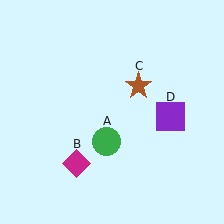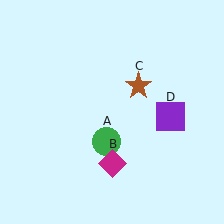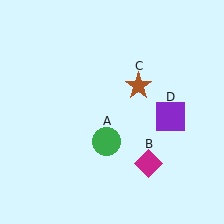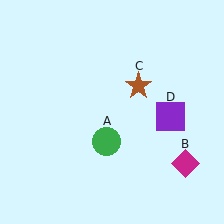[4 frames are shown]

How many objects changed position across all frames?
1 object changed position: magenta diamond (object B).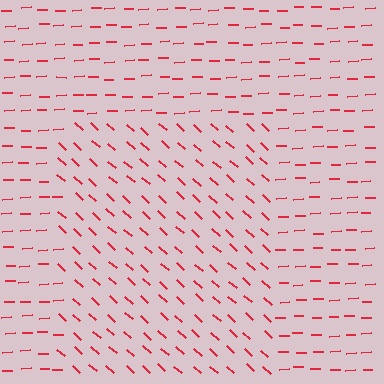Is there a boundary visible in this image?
Yes, there is a texture boundary formed by a change in line orientation.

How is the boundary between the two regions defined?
The boundary is defined purely by a change in line orientation (approximately 45 degrees difference). All lines are the same color and thickness.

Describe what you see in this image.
The image is filled with small red line segments. A rectangle region in the image has lines oriented differently from the surrounding lines, creating a visible texture boundary.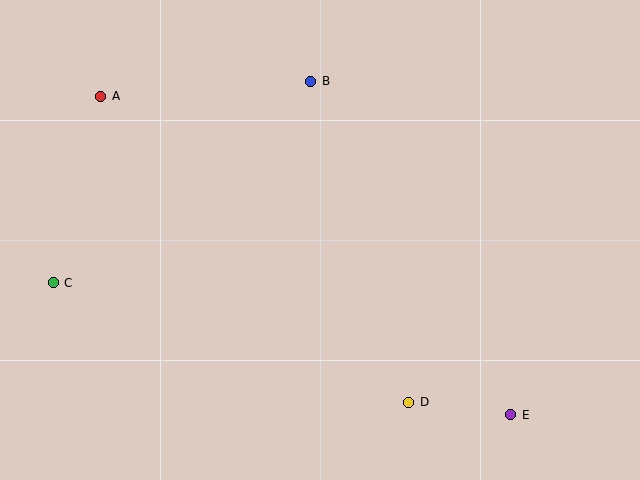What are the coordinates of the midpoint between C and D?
The midpoint between C and D is at (231, 343).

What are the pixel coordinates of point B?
Point B is at (311, 81).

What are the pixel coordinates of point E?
Point E is at (511, 415).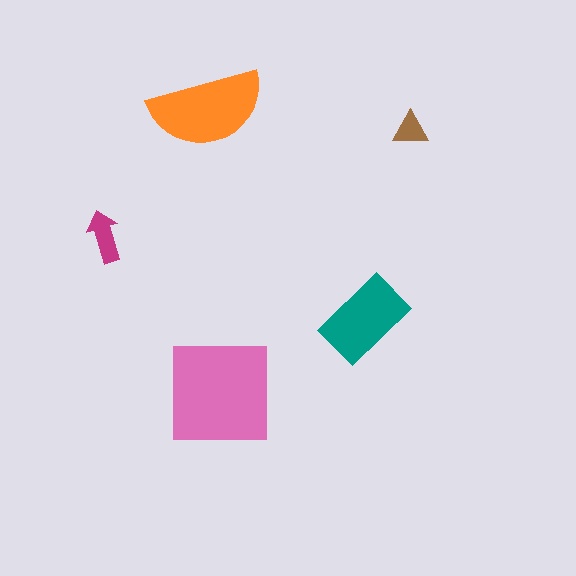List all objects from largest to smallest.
The pink square, the orange semicircle, the teal rectangle, the magenta arrow, the brown triangle.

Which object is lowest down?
The pink square is bottommost.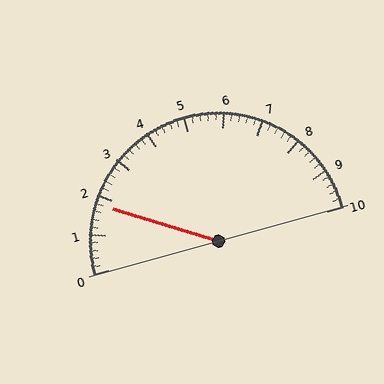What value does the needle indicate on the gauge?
The needle indicates approximately 1.8.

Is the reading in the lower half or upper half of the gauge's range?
The reading is in the lower half of the range (0 to 10).